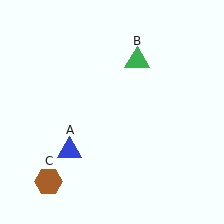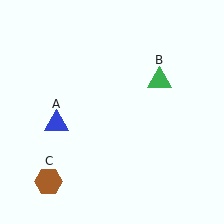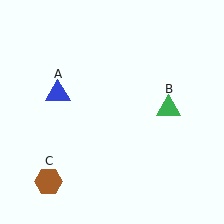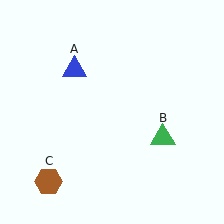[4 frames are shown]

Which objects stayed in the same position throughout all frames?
Brown hexagon (object C) remained stationary.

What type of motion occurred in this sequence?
The blue triangle (object A), green triangle (object B) rotated clockwise around the center of the scene.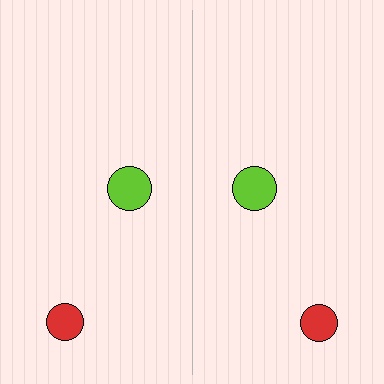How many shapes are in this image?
There are 4 shapes in this image.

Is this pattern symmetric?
Yes, this pattern has bilateral (reflection) symmetry.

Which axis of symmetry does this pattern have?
The pattern has a vertical axis of symmetry running through the center of the image.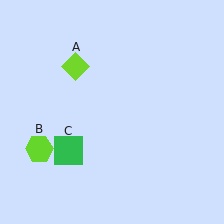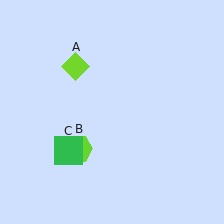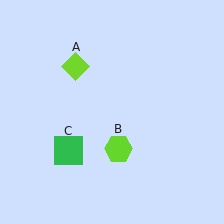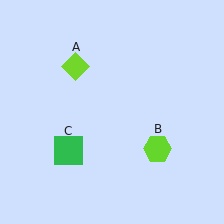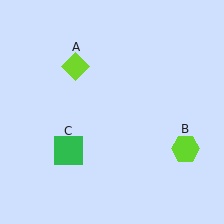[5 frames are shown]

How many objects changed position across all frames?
1 object changed position: lime hexagon (object B).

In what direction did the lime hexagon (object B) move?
The lime hexagon (object B) moved right.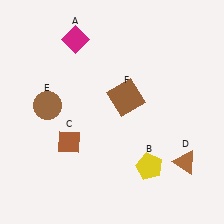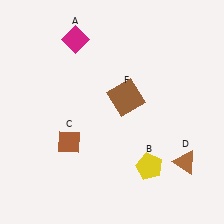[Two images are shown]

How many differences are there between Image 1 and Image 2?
There is 1 difference between the two images.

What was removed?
The brown circle (E) was removed in Image 2.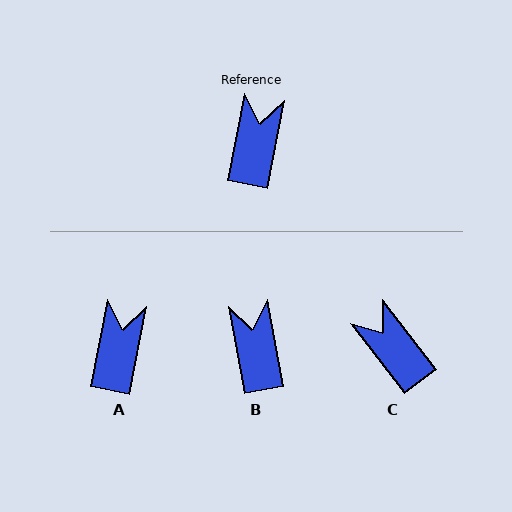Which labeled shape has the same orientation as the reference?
A.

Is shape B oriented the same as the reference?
No, it is off by about 22 degrees.